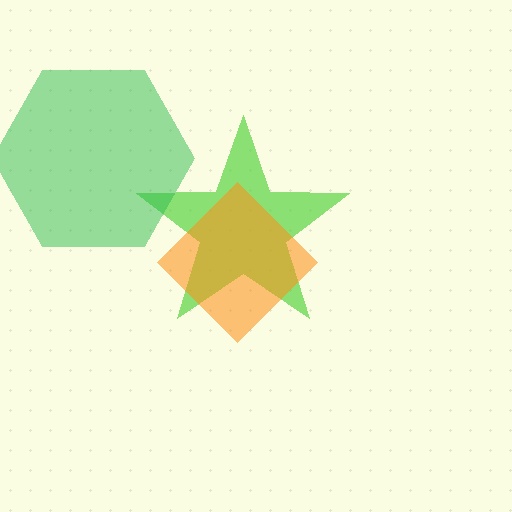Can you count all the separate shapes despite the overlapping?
Yes, there are 3 separate shapes.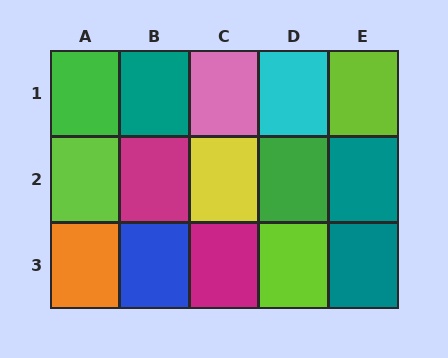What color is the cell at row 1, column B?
Teal.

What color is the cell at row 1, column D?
Cyan.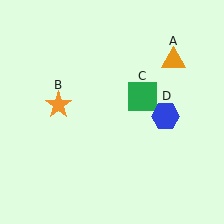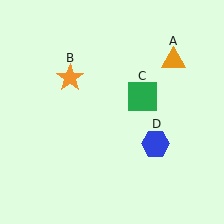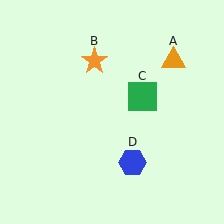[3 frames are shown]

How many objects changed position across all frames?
2 objects changed position: orange star (object B), blue hexagon (object D).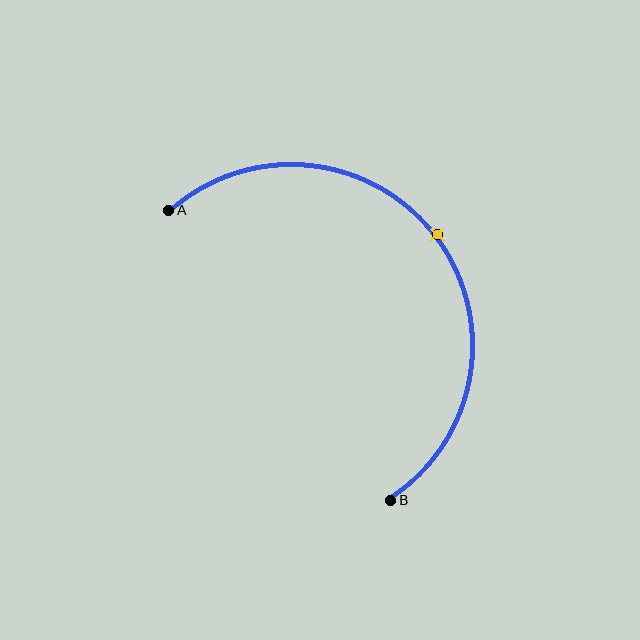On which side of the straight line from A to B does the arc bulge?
The arc bulges above and to the right of the straight line connecting A and B.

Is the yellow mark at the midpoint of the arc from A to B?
Yes. The yellow mark lies on the arc at equal arc-length from both A and B — it is the arc midpoint.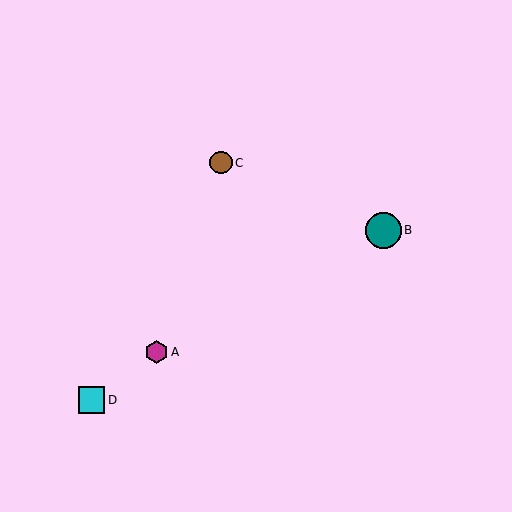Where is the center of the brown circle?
The center of the brown circle is at (221, 163).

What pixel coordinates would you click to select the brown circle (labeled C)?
Click at (221, 163) to select the brown circle C.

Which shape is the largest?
The teal circle (labeled B) is the largest.